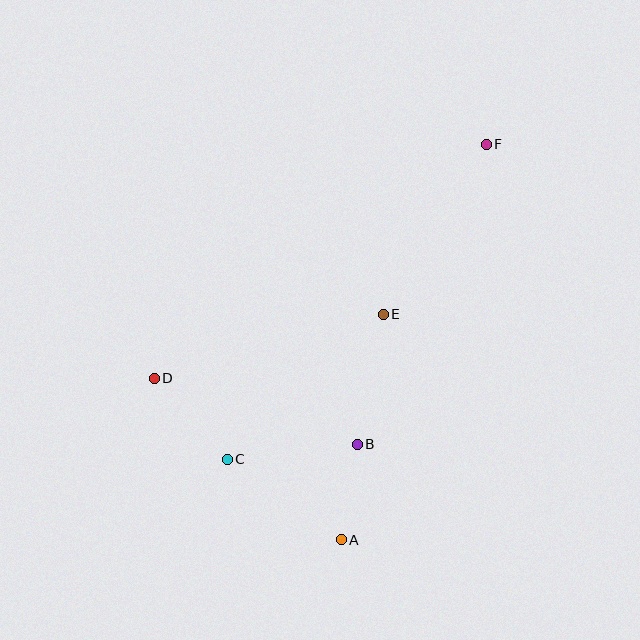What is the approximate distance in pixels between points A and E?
The distance between A and E is approximately 230 pixels.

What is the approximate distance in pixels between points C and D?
The distance between C and D is approximately 109 pixels.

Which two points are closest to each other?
Points A and B are closest to each other.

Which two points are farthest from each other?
Points A and F are farthest from each other.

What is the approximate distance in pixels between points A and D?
The distance between A and D is approximately 247 pixels.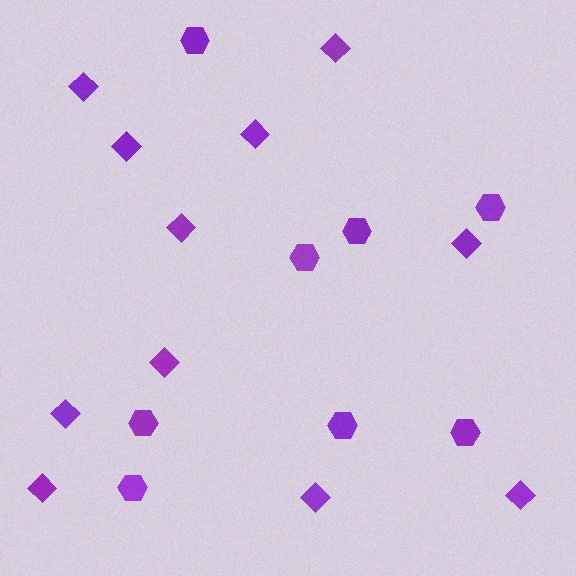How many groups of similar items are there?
There are 2 groups: one group of hexagons (8) and one group of diamonds (11).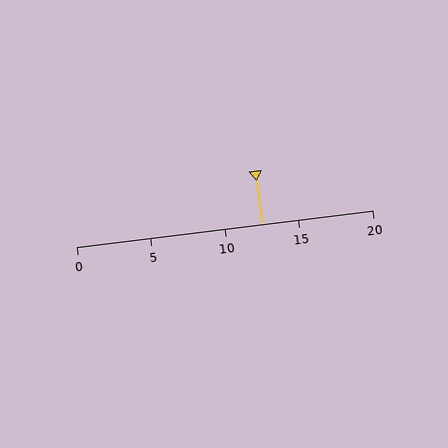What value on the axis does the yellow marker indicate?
The marker indicates approximately 12.5.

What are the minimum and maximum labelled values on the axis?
The axis runs from 0 to 20.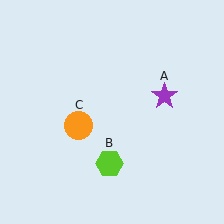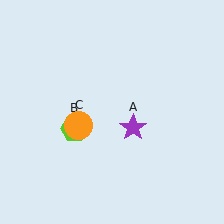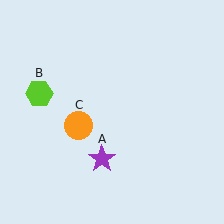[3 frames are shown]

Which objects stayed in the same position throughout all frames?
Orange circle (object C) remained stationary.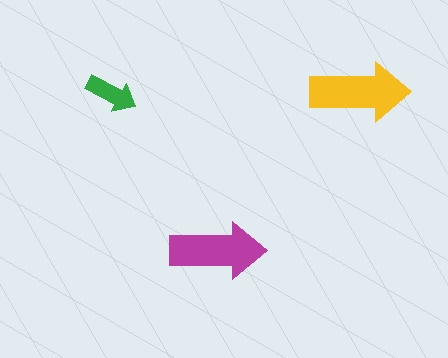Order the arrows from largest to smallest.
the yellow one, the magenta one, the green one.